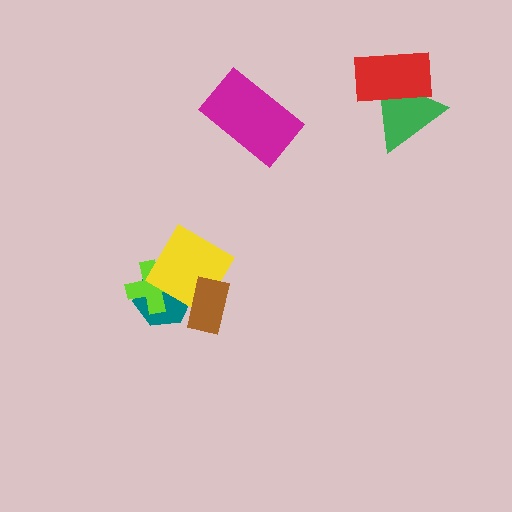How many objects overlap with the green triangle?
1 object overlaps with the green triangle.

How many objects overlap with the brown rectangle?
2 objects overlap with the brown rectangle.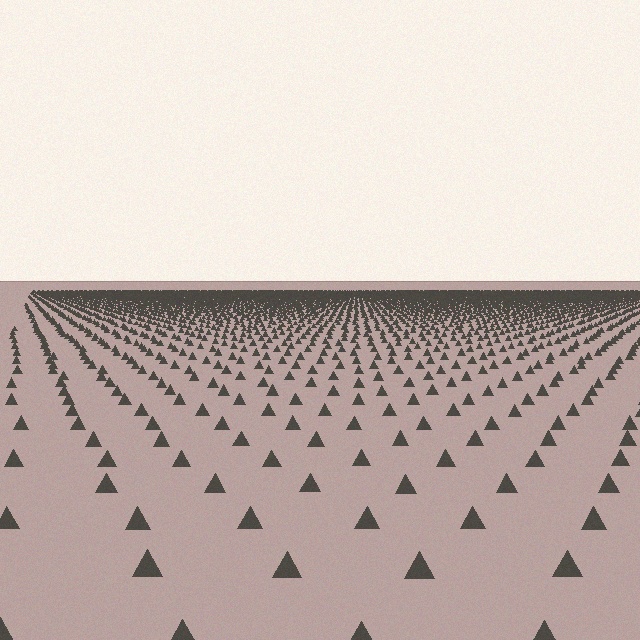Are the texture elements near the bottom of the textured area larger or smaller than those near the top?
Larger. Near the bottom, elements are closer to the viewer and appear at a bigger on-screen size.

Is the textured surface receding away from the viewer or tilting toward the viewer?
The surface is receding away from the viewer. Texture elements get smaller and denser toward the top.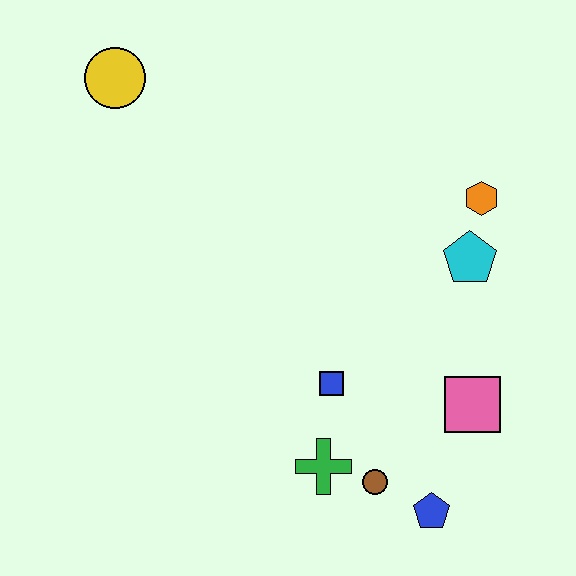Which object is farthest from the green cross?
The yellow circle is farthest from the green cross.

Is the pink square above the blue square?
No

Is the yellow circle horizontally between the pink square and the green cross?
No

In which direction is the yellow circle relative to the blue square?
The yellow circle is above the blue square.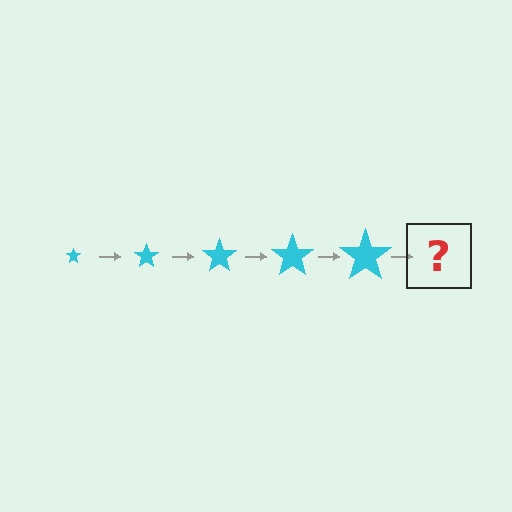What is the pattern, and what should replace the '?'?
The pattern is that the star gets progressively larger each step. The '?' should be a cyan star, larger than the previous one.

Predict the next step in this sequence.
The next step is a cyan star, larger than the previous one.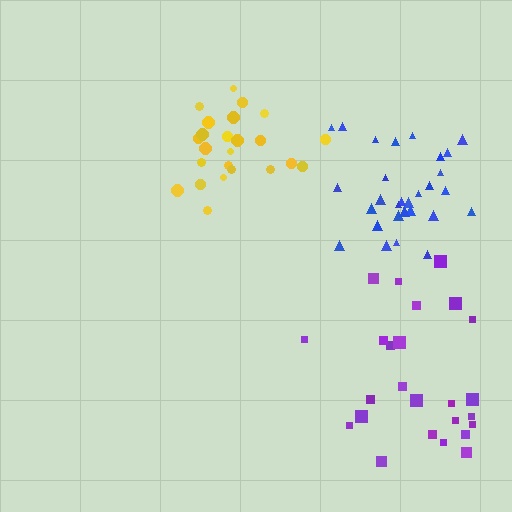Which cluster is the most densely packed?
Yellow.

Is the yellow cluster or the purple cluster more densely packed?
Yellow.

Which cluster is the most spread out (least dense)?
Purple.